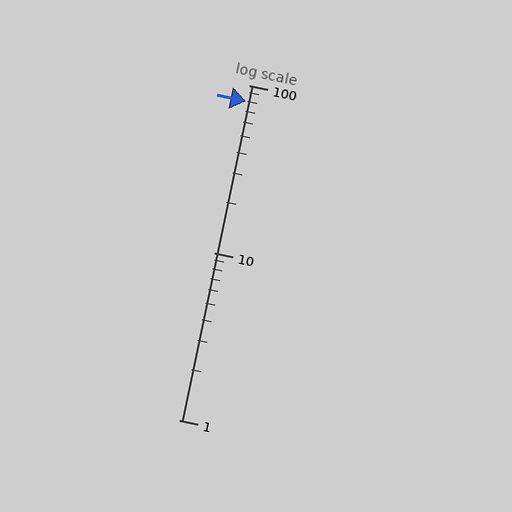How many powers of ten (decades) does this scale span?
The scale spans 2 decades, from 1 to 100.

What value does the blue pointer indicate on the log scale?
The pointer indicates approximately 80.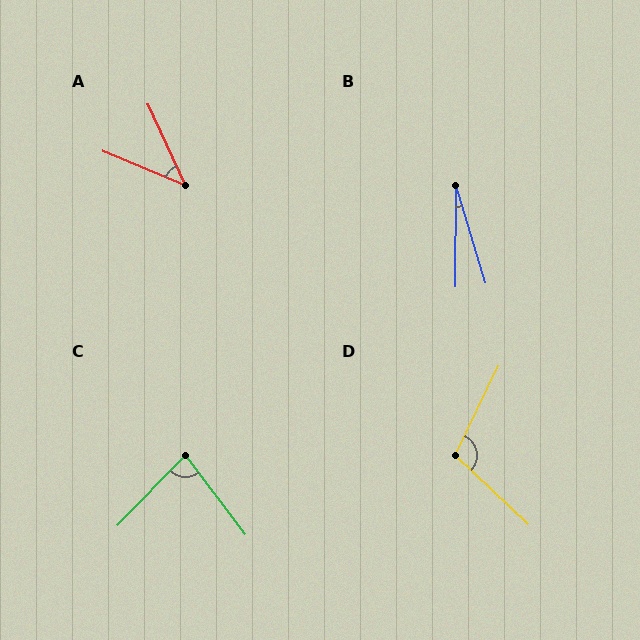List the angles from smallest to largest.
B (17°), A (42°), C (81°), D (107°).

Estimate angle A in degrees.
Approximately 42 degrees.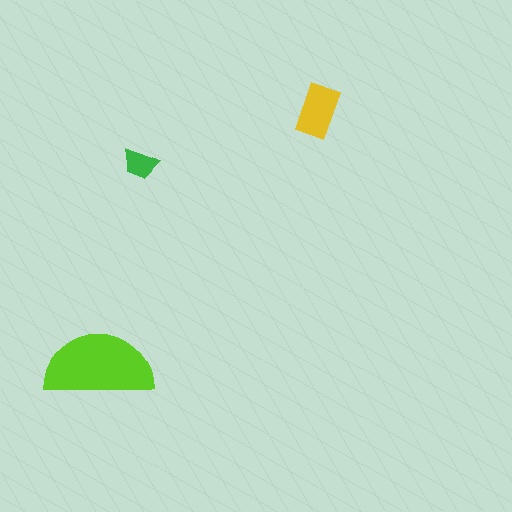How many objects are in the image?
There are 3 objects in the image.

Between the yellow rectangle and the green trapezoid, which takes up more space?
The yellow rectangle.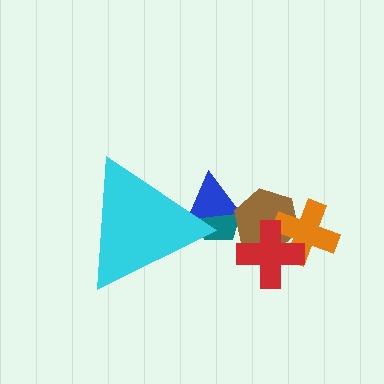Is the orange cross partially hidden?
No, the orange cross is fully visible.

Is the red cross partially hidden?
No, the red cross is fully visible.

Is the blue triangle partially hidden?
Yes, the blue triangle is partially hidden behind the cyan triangle.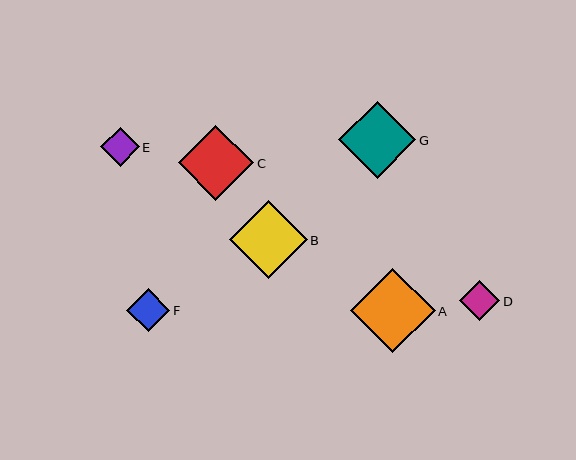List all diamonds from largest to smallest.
From largest to smallest: A, B, G, C, F, D, E.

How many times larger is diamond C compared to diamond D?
Diamond C is approximately 1.9 times the size of diamond D.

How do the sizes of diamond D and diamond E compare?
Diamond D and diamond E are approximately the same size.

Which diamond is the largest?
Diamond A is the largest with a size of approximately 84 pixels.